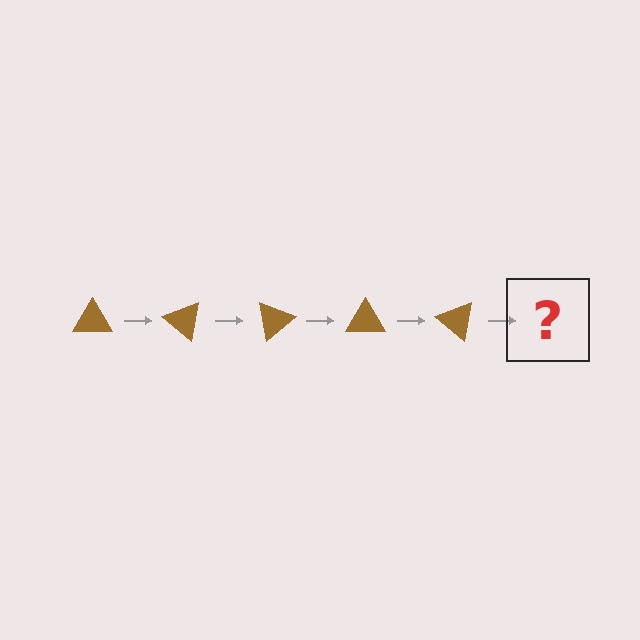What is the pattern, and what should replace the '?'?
The pattern is that the triangle rotates 40 degrees each step. The '?' should be a brown triangle rotated 200 degrees.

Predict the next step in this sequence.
The next step is a brown triangle rotated 200 degrees.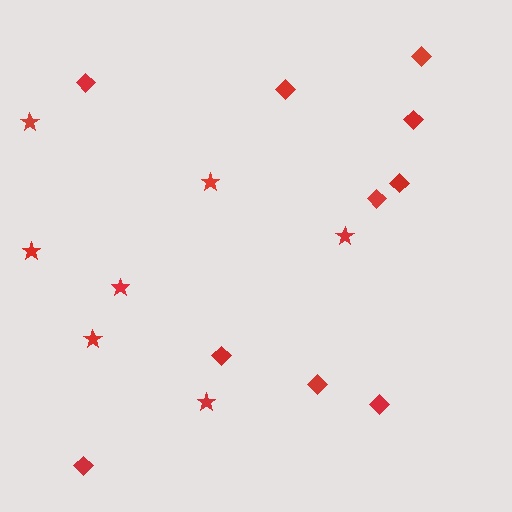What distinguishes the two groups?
There are 2 groups: one group of diamonds (10) and one group of stars (7).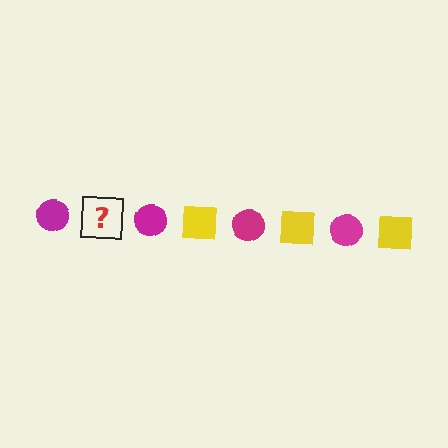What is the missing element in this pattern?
The missing element is a yellow square.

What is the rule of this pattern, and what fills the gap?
The rule is that the pattern alternates between magenta circle and yellow square. The gap should be filled with a yellow square.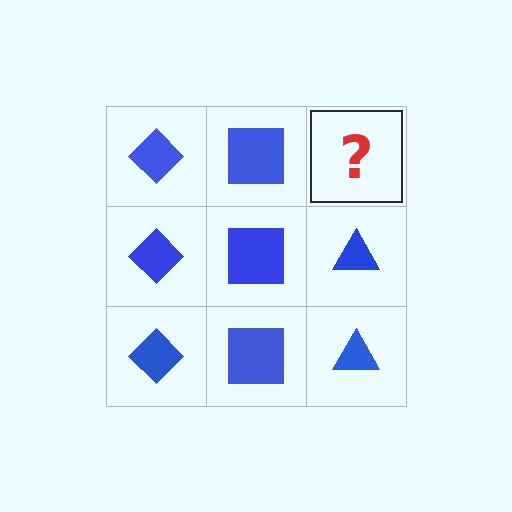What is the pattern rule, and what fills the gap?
The rule is that each column has a consistent shape. The gap should be filled with a blue triangle.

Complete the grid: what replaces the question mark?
The question mark should be replaced with a blue triangle.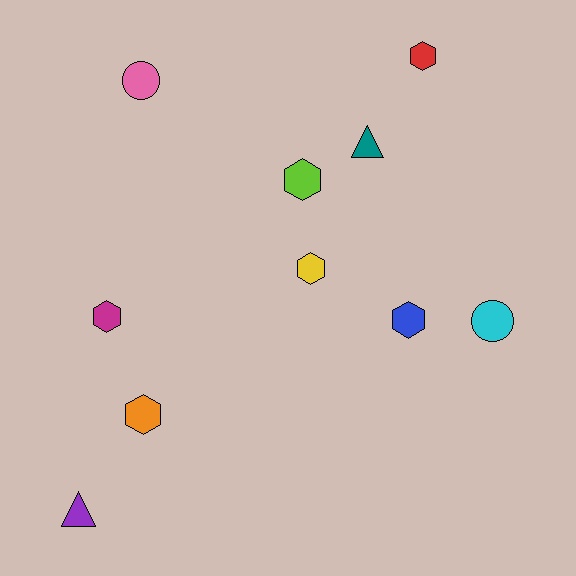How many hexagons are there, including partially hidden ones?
There are 6 hexagons.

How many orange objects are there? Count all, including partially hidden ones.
There is 1 orange object.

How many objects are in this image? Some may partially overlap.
There are 10 objects.